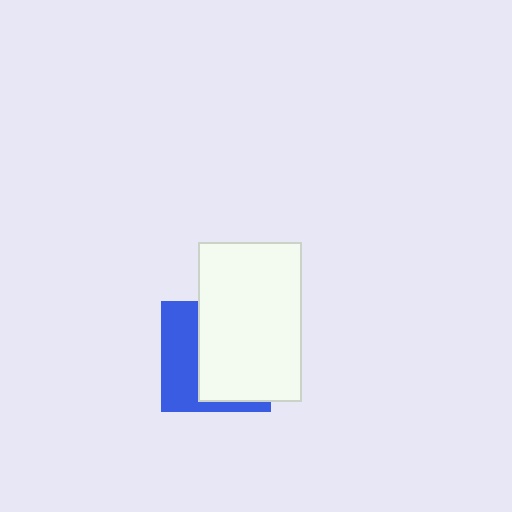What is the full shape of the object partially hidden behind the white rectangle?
The partially hidden object is a blue square.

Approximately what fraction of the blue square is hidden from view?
Roughly 61% of the blue square is hidden behind the white rectangle.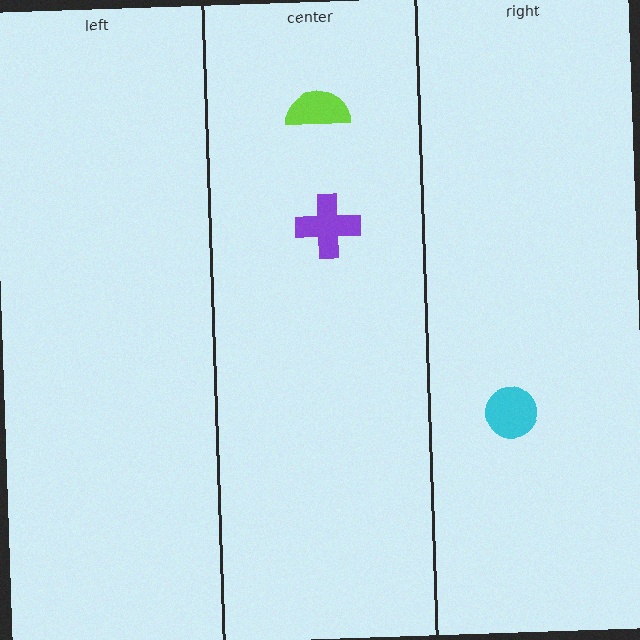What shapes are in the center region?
The lime semicircle, the purple cross.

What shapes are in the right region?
The cyan circle.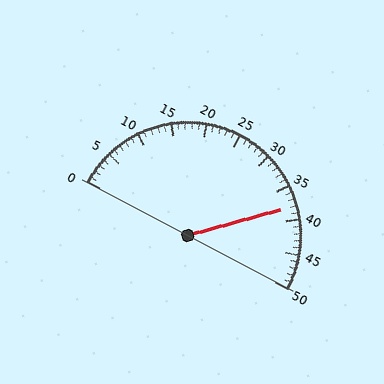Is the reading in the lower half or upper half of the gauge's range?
The reading is in the upper half of the range (0 to 50).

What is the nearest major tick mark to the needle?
The nearest major tick mark is 40.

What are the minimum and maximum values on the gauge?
The gauge ranges from 0 to 50.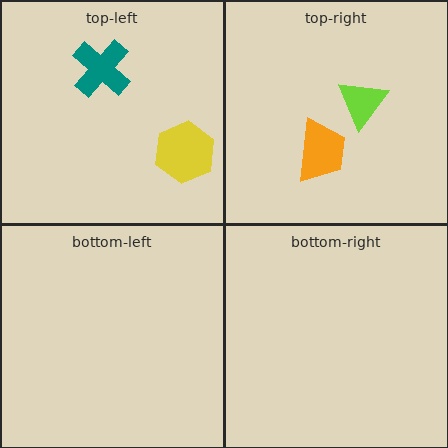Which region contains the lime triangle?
The top-right region.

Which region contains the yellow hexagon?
The top-left region.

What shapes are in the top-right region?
The lime triangle, the orange trapezoid.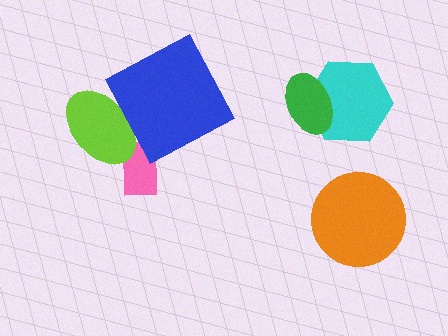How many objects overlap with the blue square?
1 object overlaps with the blue square.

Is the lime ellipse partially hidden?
Yes, it is partially covered by another shape.